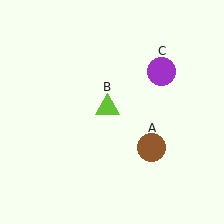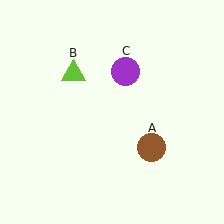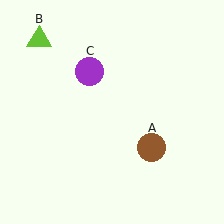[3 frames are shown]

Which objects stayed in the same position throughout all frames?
Brown circle (object A) remained stationary.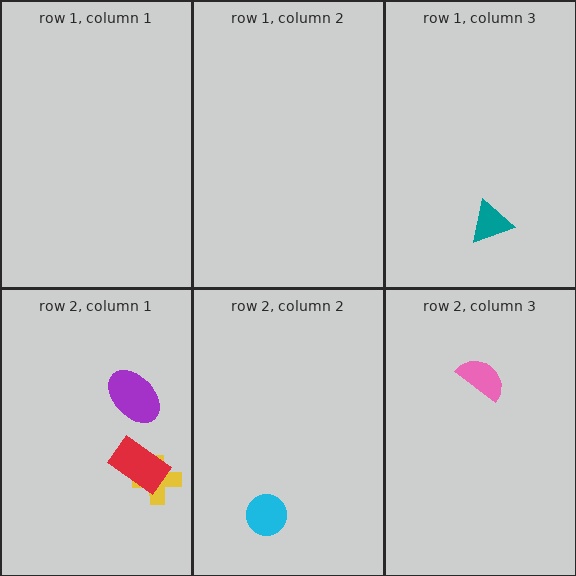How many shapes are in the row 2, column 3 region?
1.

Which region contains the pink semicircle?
The row 2, column 3 region.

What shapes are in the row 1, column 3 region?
The teal triangle.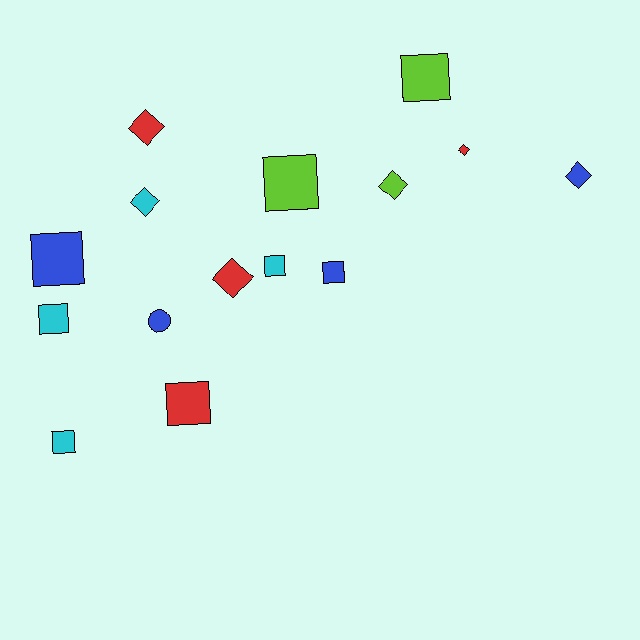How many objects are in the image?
There are 15 objects.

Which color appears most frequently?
Cyan, with 4 objects.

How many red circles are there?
There are no red circles.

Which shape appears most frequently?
Square, with 8 objects.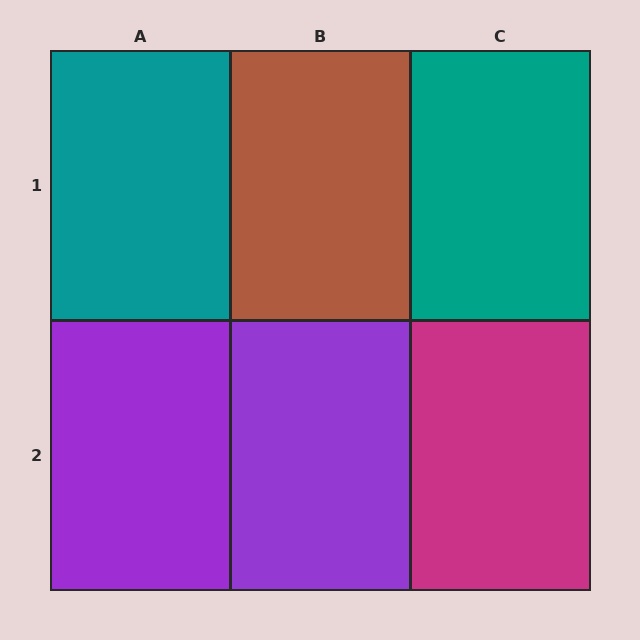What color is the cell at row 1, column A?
Teal.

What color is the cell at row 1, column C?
Teal.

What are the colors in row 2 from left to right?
Purple, purple, magenta.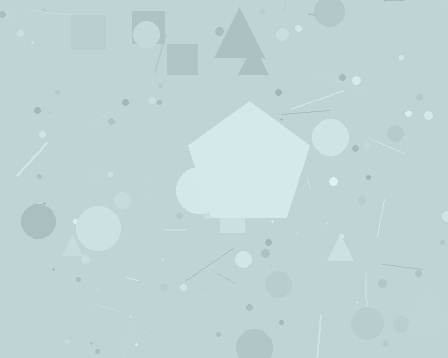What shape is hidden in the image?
A pentagon is hidden in the image.